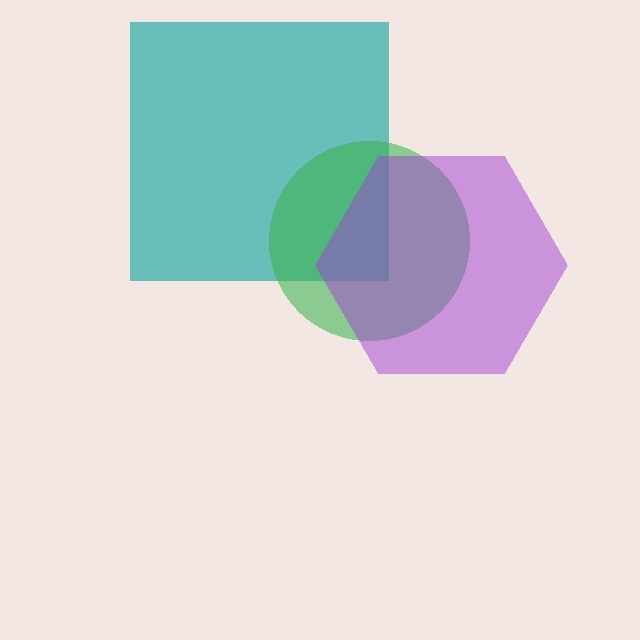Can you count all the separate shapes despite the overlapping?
Yes, there are 3 separate shapes.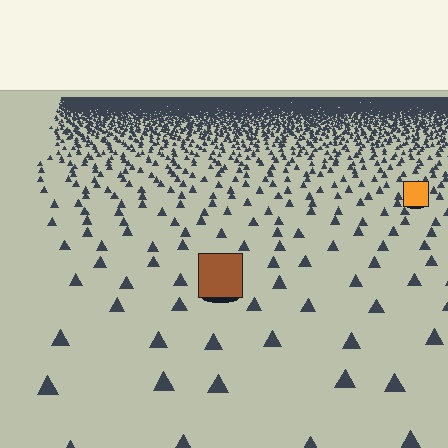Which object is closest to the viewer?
The brown square is closest. The texture marks near it are larger and more spread out.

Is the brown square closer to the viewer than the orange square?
Yes. The brown square is closer — you can tell from the texture gradient: the ground texture is coarser near it.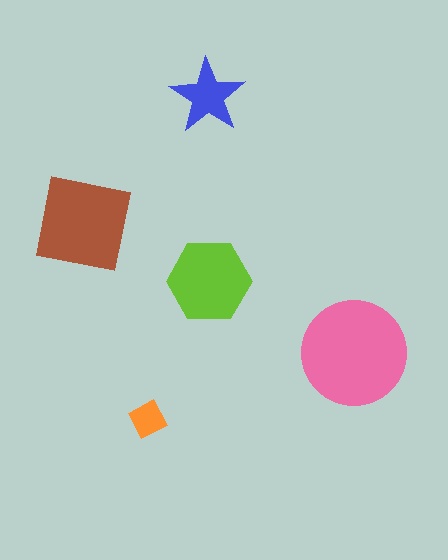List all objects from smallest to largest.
The orange diamond, the blue star, the lime hexagon, the brown square, the pink circle.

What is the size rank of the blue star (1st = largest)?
4th.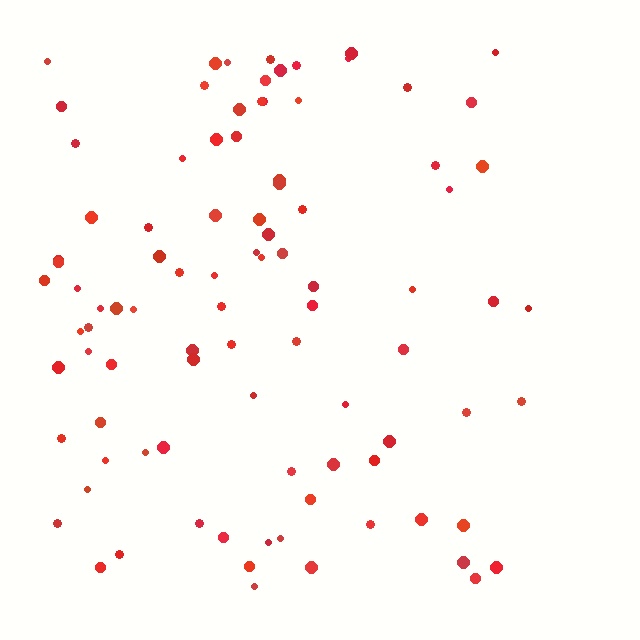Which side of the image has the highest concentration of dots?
The left.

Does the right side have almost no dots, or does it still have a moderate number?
Still a moderate number, just noticeably fewer than the left.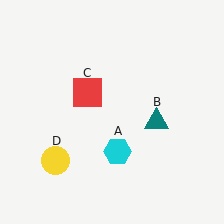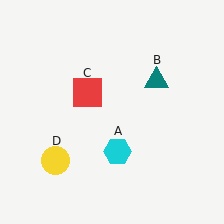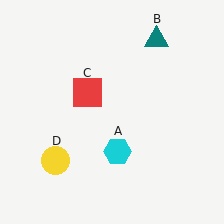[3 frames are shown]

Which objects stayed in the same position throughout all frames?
Cyan hexagon (object A) and red square (object C) and yellow circle (object D) remained stationary.